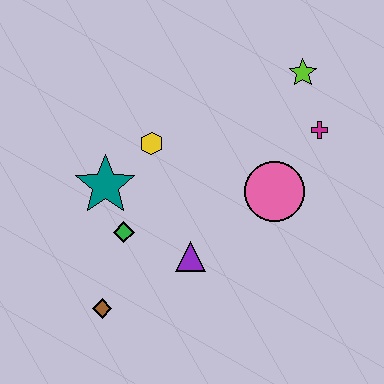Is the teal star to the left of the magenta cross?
Yes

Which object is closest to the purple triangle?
The green diamond is closest to the purple triangle.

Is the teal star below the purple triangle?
No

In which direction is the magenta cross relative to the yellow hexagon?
The magenta cross is to the right of the yellow hexagon.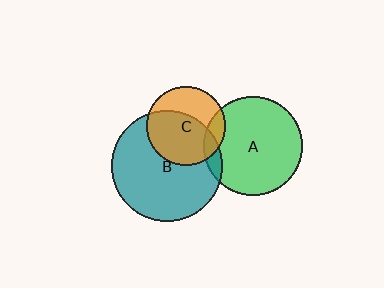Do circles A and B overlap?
Yes.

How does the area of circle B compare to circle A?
Approximately 1.2 times.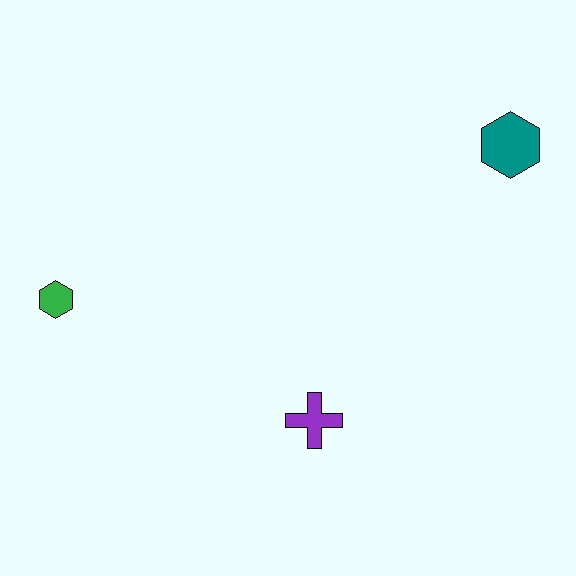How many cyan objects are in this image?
There are no cyan objects.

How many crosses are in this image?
There is 1 cross.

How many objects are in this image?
There are 3 objects.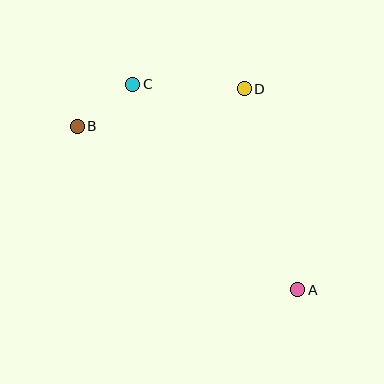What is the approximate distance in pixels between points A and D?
The distance between A and D is approximately 208 pixels.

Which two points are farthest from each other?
Points A and B are farthest from each other.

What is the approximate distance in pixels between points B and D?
The distance between B and D is approximately 171 pixels.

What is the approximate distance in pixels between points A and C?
The distance between A and C is approximately 264 pixels.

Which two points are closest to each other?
Points B and C are closest to each other.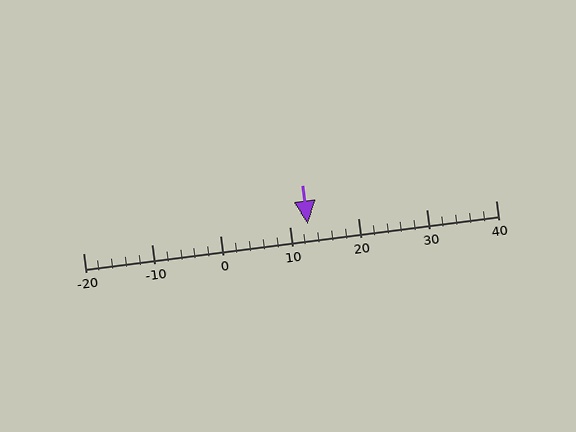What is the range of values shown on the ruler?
The ruler shows values from -20 to 40.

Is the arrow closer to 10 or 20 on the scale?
The arrow is closer to 10.